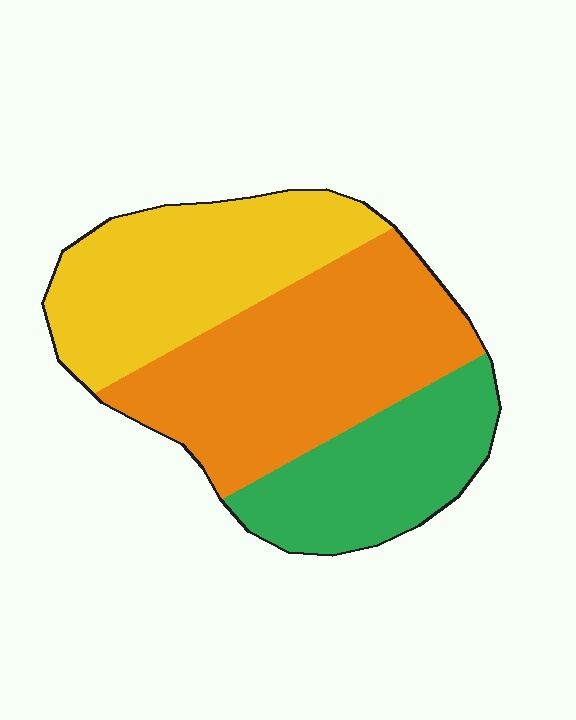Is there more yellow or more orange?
Orange.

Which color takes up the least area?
Green, at roughly 25%.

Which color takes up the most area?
Orange, at roughly 45%.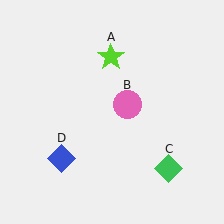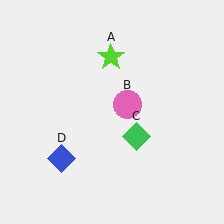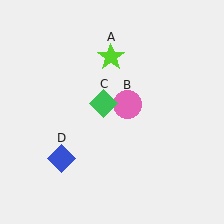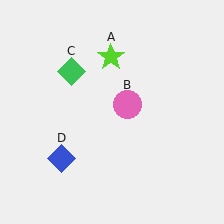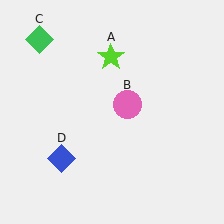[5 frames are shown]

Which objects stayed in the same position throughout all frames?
Lime star (object A) and pink circle (object B) and blue diamond (object D) remained stationary.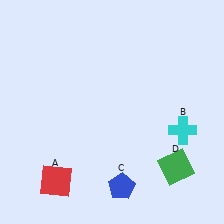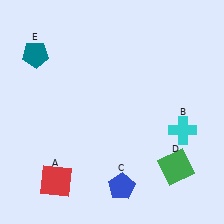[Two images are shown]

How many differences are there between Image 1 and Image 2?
There is 1 difference between the two images.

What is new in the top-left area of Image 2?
A teal pentagon (E) was added in the top-left area of Image 2.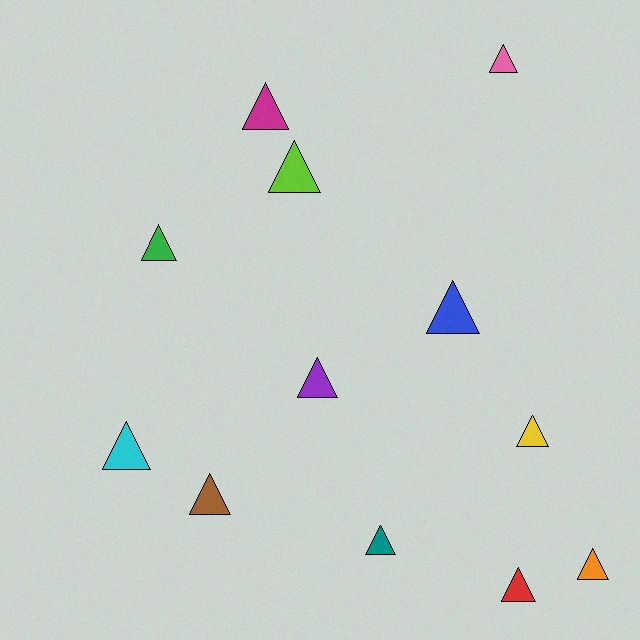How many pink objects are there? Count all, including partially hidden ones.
There is 1 pink object.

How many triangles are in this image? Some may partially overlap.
There are 12 triangles.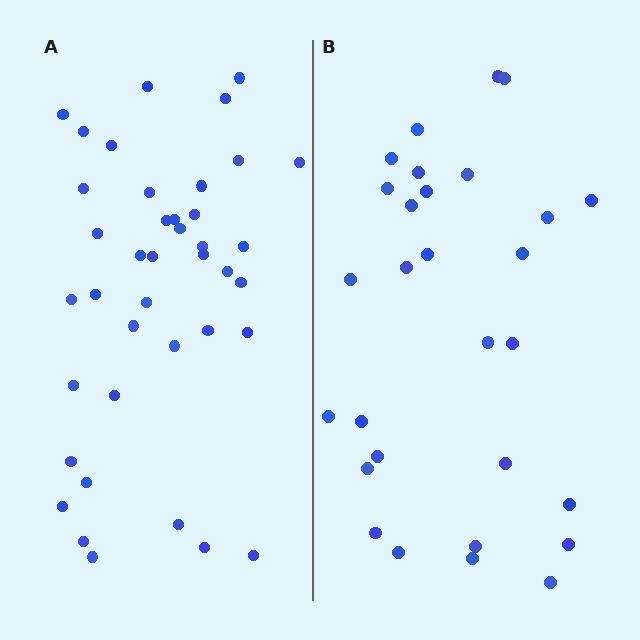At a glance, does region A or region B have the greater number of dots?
Region A (the left region) has more dots.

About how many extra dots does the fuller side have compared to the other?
Region A has roughly 12 or so more dots than region B.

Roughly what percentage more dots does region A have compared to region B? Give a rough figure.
About 40% more.